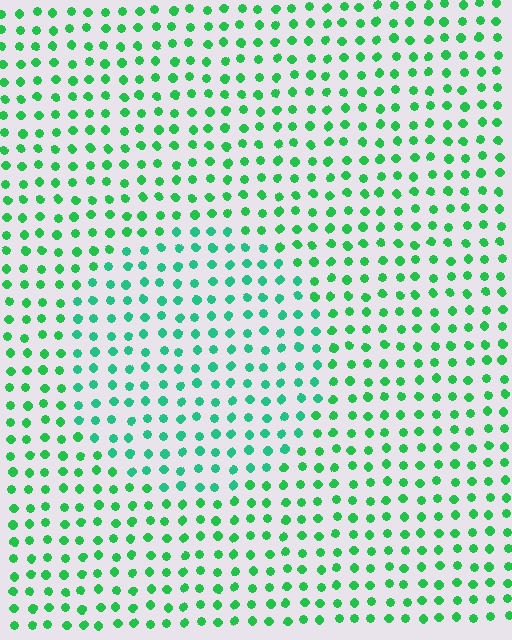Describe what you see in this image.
The image is filled with small green elements in a uniform arrangement. A circle-shaped region is visible where the elements are tinted to a slightly different hue, forming a subtle color boundary.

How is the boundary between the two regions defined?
The boundary is defined purely by a slight shift in hue (about 22 degrees). Spacing, size, and orientation are identical on both sides.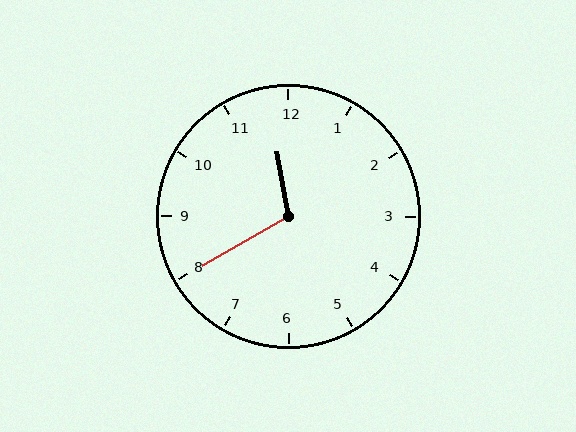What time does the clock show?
11:40.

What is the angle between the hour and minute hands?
Approximately 110 degrees.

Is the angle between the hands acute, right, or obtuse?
It is obtuse.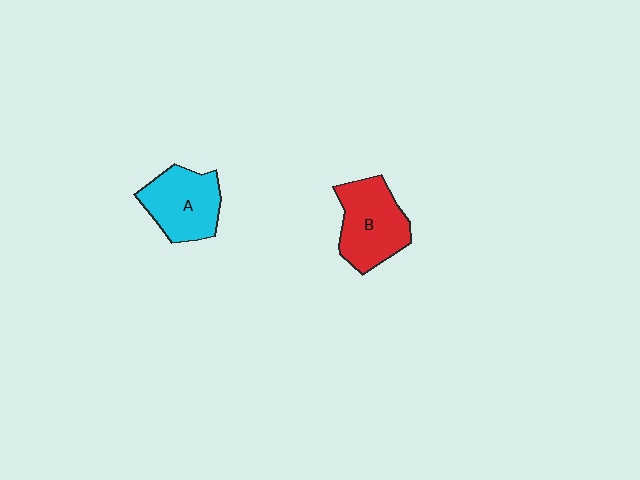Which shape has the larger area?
Shape B (red).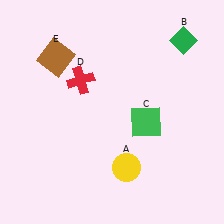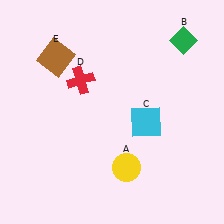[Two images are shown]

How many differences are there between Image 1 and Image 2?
There is 1 difference between the two images.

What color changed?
The square (C) changed from green in Image 1 to cyan in Image 2.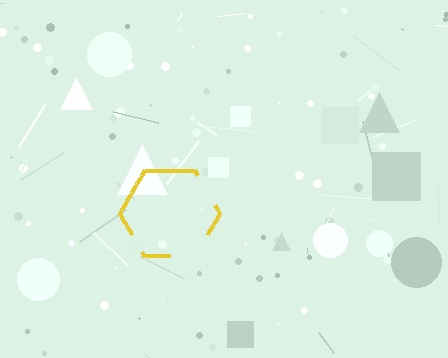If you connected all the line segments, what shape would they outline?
They would outline a hexagon.